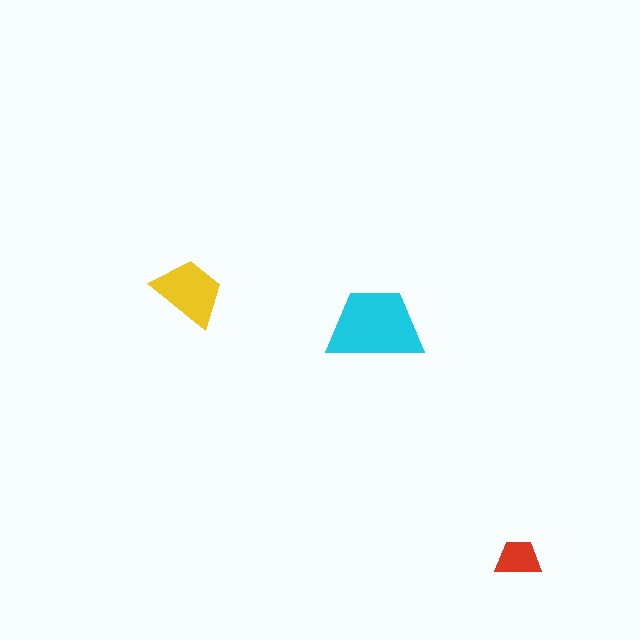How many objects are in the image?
There are 3 objects in the image.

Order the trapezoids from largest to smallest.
the cyan one, the yellow one, the red one.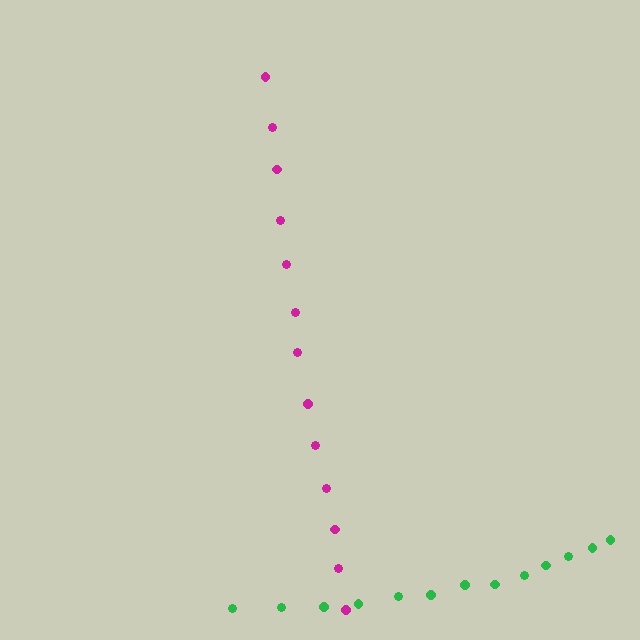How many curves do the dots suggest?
There are 2 distinct paths.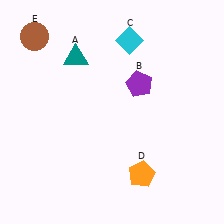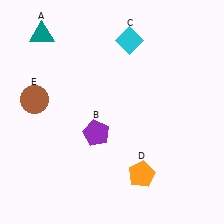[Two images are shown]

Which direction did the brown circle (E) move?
The brown circle (E) moved down.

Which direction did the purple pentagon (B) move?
The purple pentagon (B) moved down.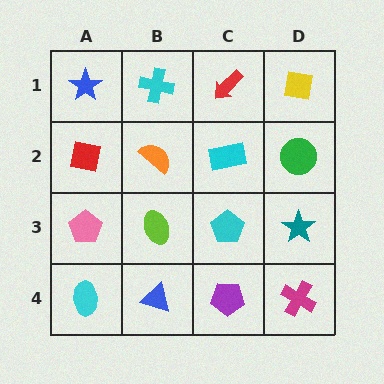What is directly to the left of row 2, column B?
A red square.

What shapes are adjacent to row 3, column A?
A red square (row 2, column A), a cyan ellipse (row 4, column A), a lime ellipse (row 3, column B).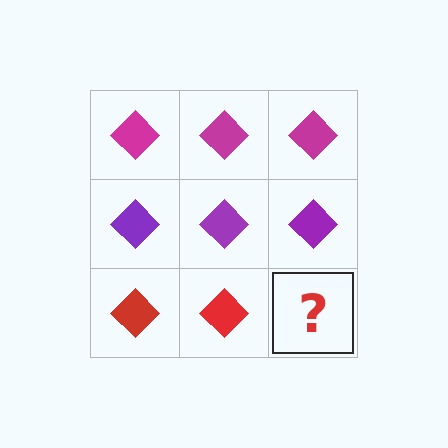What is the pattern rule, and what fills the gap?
The rule is that each row has a consistent color. The gap should be filled with a red diamond.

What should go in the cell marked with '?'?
The missing cell should contain a red diamond.